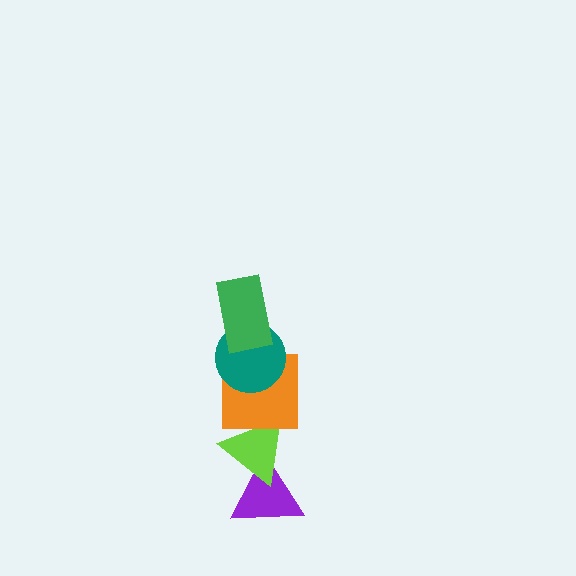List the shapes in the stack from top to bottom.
From top to bottom: the green rectangle, the teal circle, the orange square, the lime triangle, the purple triangle.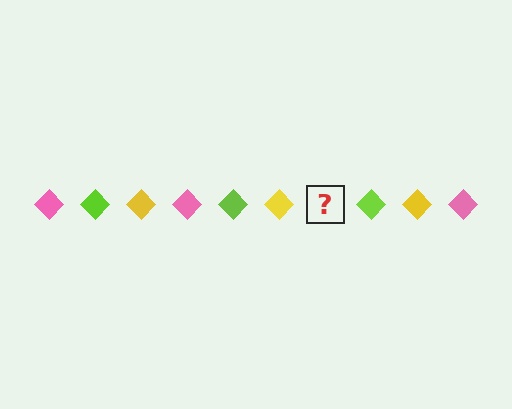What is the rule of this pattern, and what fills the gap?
The rule is that the pattern cycles through pink, lime, yellow diamonds. The gap should be filled with a pink diamond.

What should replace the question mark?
The question mark should be replaced with a pink diamond.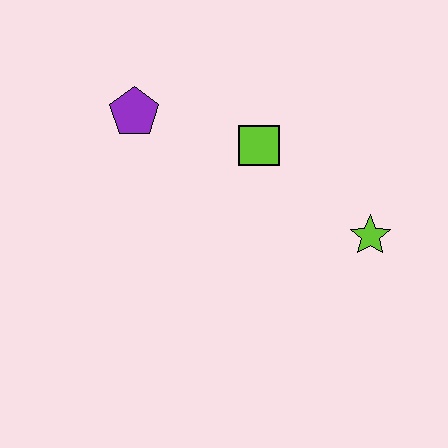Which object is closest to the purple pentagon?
The lime square is closest to the purple pentagon.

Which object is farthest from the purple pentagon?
The lime star is farthest from the purple pentagon.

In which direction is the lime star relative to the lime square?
The lime star is to the right of the lime square.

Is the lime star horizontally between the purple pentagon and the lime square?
No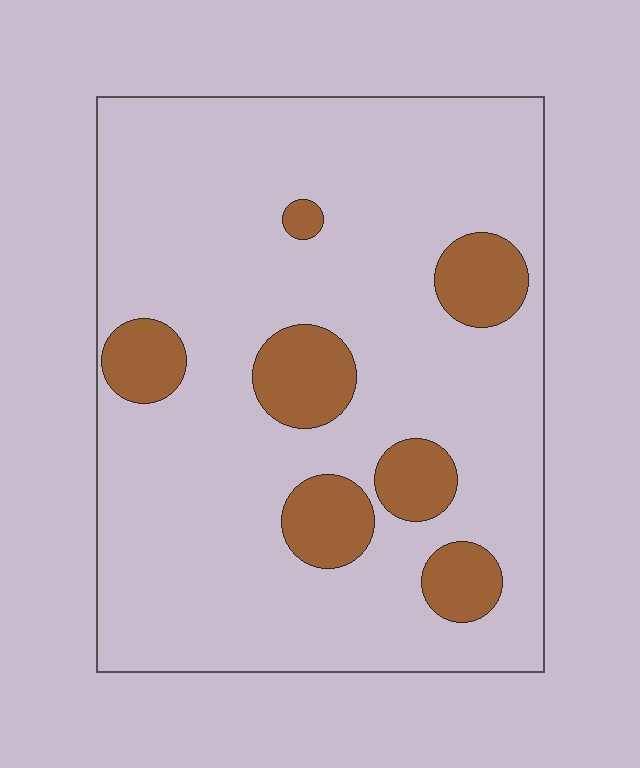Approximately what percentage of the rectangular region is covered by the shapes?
Approximately 15%.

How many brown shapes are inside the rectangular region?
7.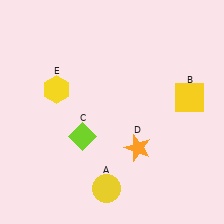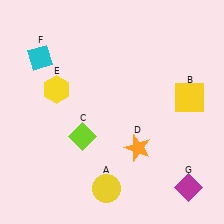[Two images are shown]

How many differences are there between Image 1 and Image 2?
There are 2 differences between the two images.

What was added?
A cyan diamond (F), a magenta diamond (G) were added in Image 2.